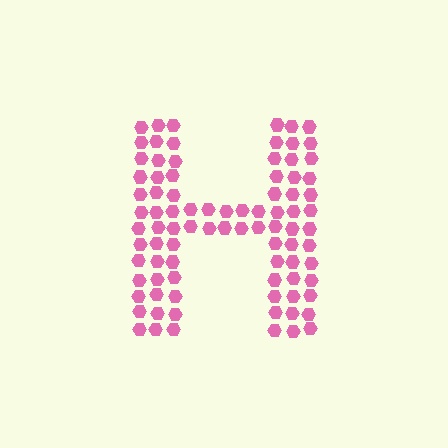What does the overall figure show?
The overall figure shows the letter H.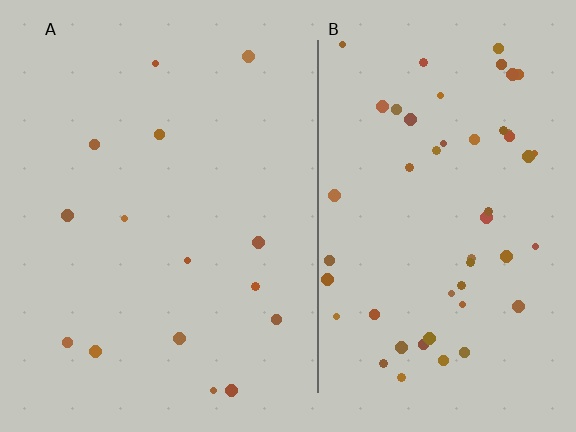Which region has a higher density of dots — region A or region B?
B (the right).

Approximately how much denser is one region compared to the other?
Approximately 3.5× — region B over region A.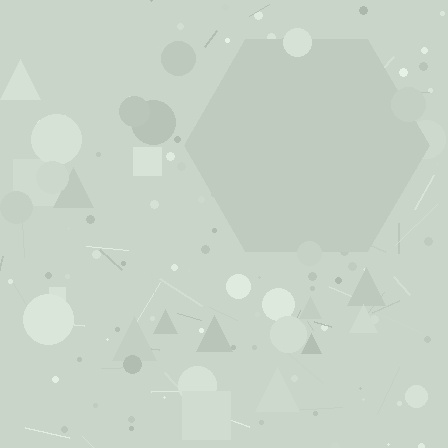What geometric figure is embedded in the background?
A hexagon is embedded in the background.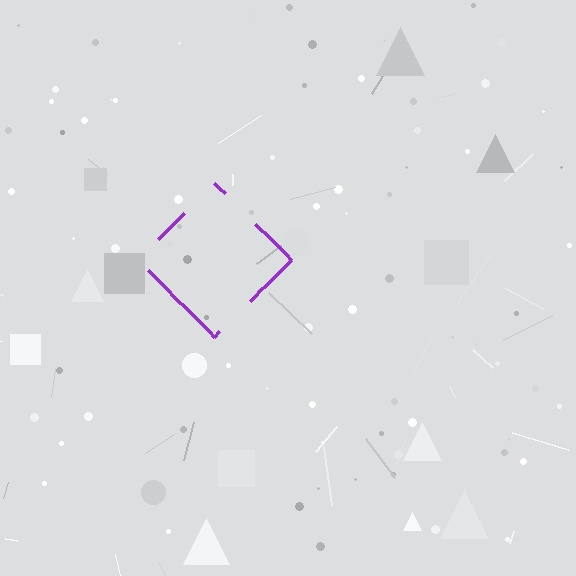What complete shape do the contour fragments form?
The contour fragments form a diamond.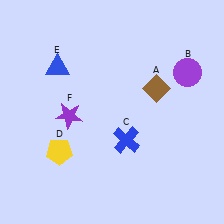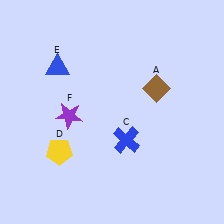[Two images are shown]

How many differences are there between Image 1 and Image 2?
There is 1 difference between the two images.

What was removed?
The purple circle (B) was removed in Image 2.